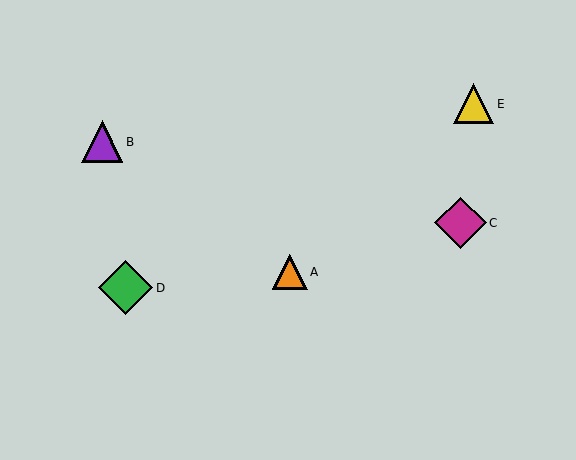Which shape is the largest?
The green diamond (labeled D) is the largest.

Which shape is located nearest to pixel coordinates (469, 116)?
The yellow triangle (labeled E) at (474, 104) is nearest to that location.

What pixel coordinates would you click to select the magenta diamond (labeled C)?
Click at (460, 223) to select the magenta diamond C.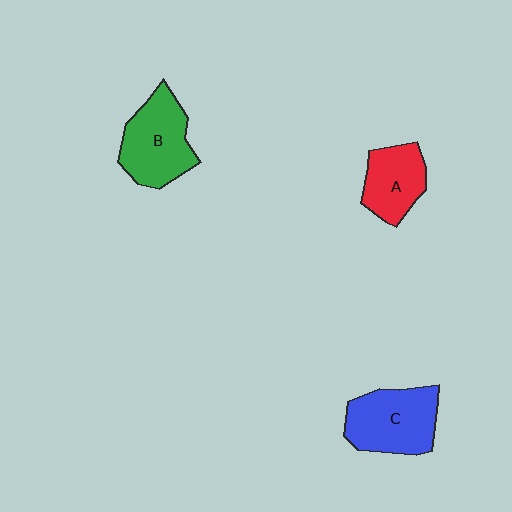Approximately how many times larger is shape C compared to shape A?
Approximately 1.4 times.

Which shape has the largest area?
Shape C (blue).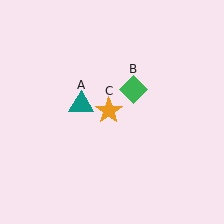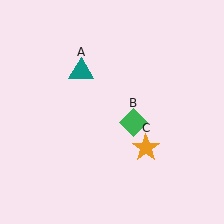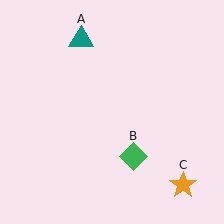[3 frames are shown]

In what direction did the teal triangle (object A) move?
The teal triangle (object A) moved up.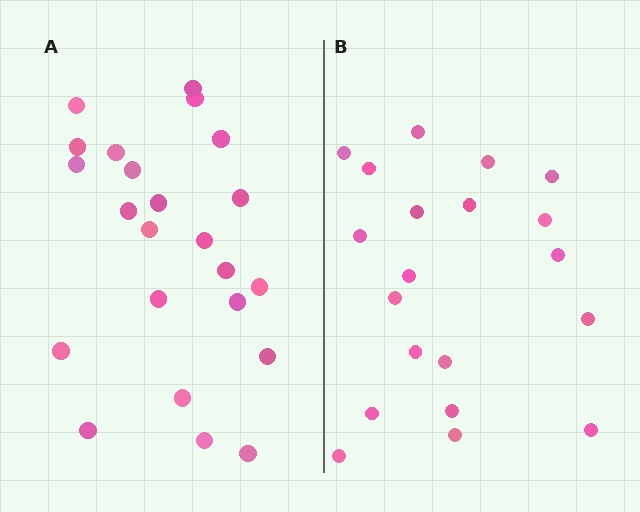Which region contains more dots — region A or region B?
Region A (the left region) has more dots.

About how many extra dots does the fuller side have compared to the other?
Region A has just a few more — roughly 2 or 3 more dots than region B.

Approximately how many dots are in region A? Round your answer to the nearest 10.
About 20 dots. (The exact count is 23, which rounds to 20.)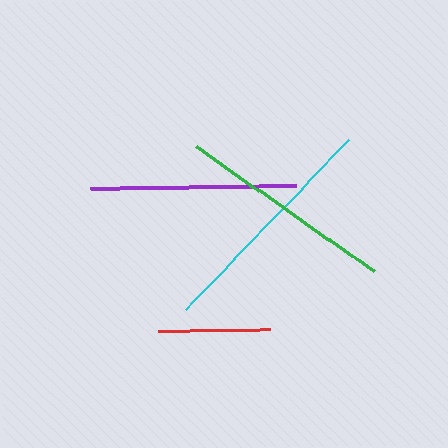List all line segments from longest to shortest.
From longest to shortest: cyan, green, purple, red.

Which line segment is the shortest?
The red line is the shortest at approximately 112 pixels.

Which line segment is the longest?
The cyan line is the longest at approximately 235 pixels.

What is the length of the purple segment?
The purple segment is approximately 206 pixels long.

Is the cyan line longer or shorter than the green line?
The cyan line is longer than the green line.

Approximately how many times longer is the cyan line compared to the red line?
The cyan line is approximately 2.1 times the length of the red line.